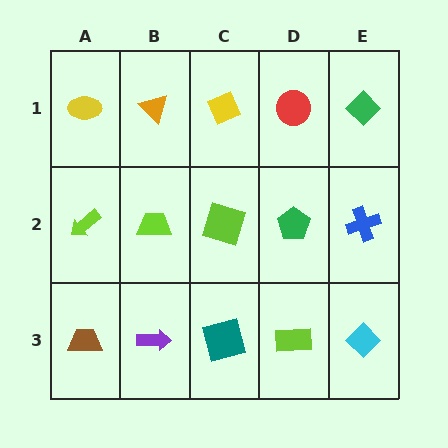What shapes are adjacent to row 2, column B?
An orange triangle (row 1, column B), a purple arrow (row 3, column B), a lime arrow (row 2, column A), a lime square (row 2, column C).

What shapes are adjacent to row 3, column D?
A green pentagon (row 2, column D), a teal square (row 3, column C), a cyan diamond (row 3, column E).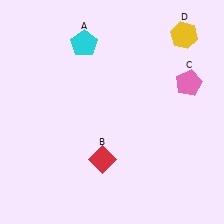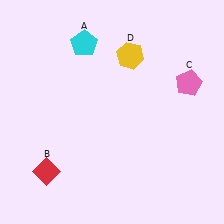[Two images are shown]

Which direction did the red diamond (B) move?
The red diamond (B) moved left.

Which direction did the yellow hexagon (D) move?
The yellow hexagon (D) moved left.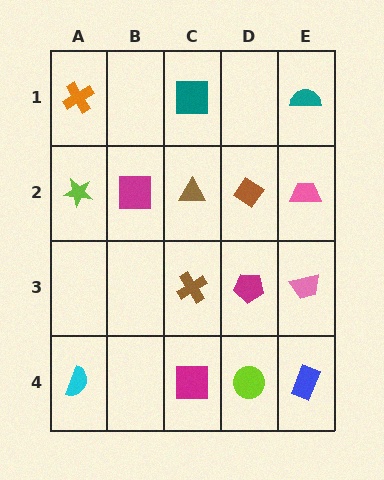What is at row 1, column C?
A teal square.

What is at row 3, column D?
A magenta pentagon.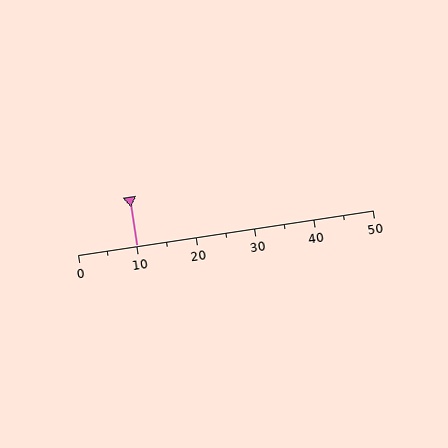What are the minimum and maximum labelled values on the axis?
The axis runs from 0 to 50.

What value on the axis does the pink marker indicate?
The marker indicates approximately 10.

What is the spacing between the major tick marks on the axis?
The major ticks are spaced 10 apart.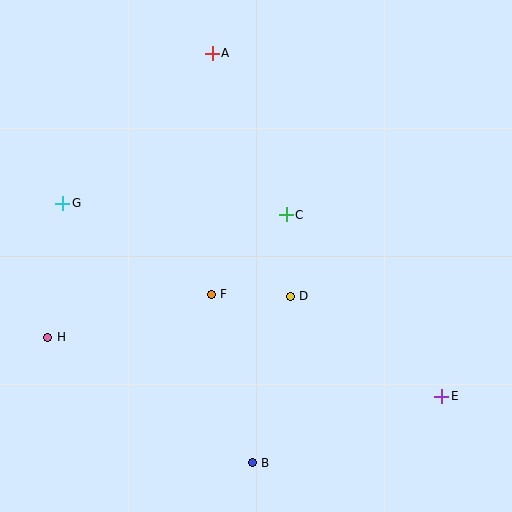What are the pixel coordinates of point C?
Point C is at (286, 215).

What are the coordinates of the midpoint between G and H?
The midpoint between G and H is at (55, 270).